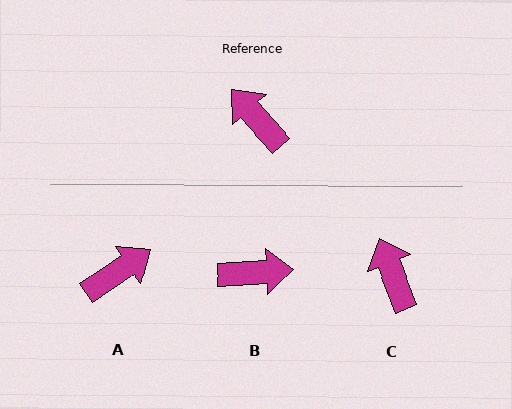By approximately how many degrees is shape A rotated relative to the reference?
Approximately 97 degrees clockwise.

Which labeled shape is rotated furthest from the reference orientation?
B, about 128 degrees away.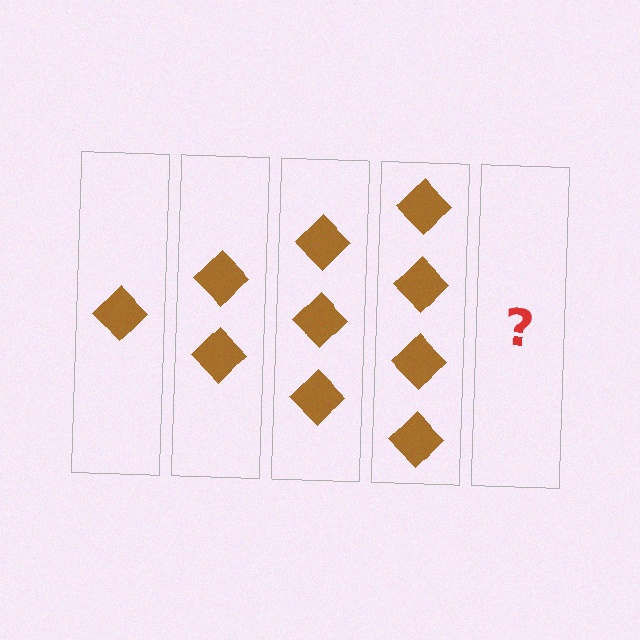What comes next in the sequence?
The next element should be 5 diamonds.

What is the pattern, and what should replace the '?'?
The pattern is that each step adds one more diamond. The '?' should be 5 diamonds.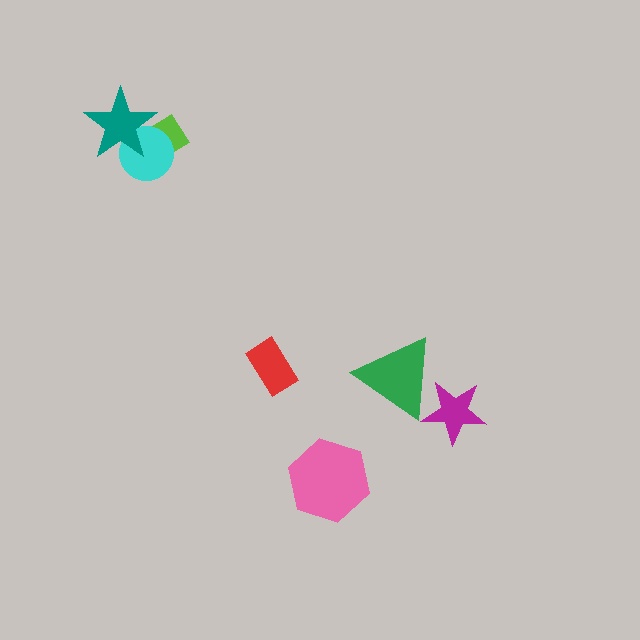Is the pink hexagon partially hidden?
No, no other shape covers it.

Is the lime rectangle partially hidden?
Yes, it is partially covered by another shape.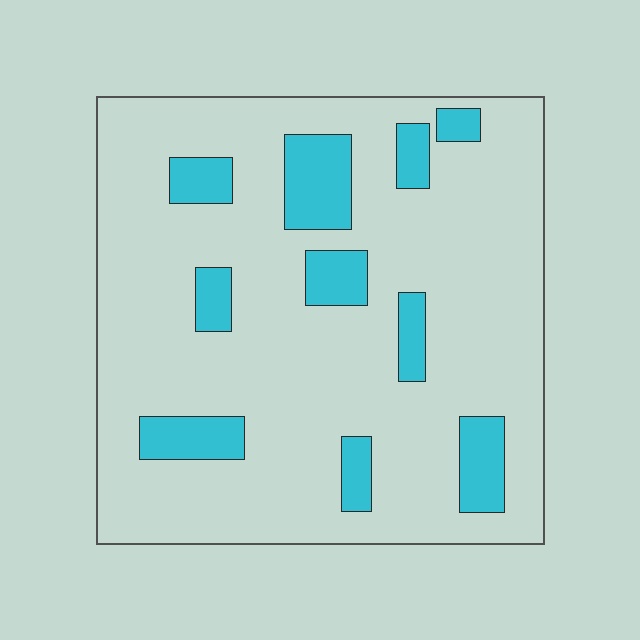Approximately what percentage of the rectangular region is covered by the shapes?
Approximately 15%.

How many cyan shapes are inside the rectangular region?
10.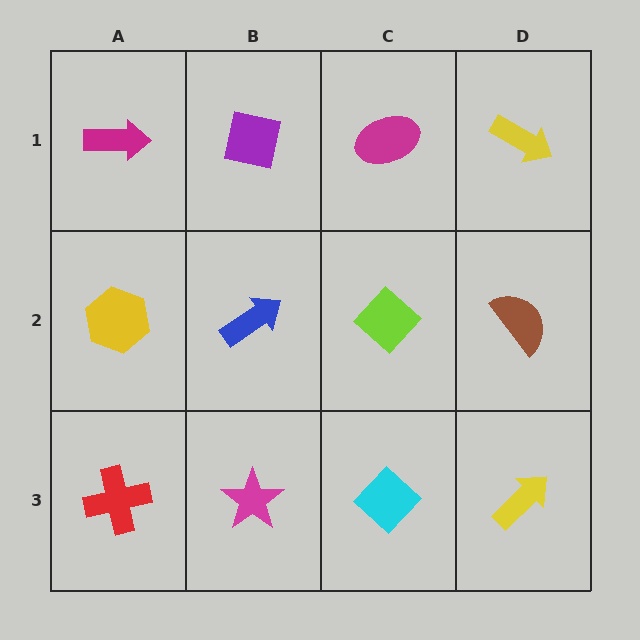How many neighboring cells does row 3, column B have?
3.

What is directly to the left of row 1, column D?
A magenta ellipse.